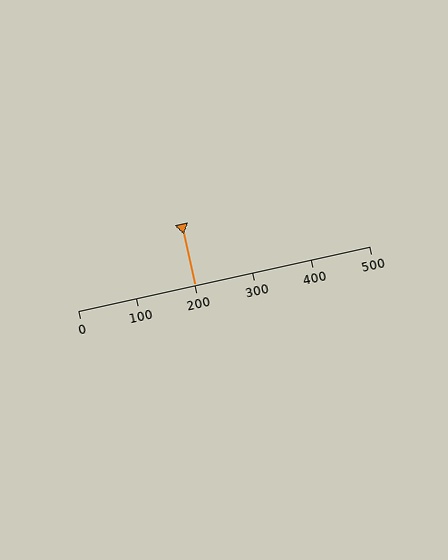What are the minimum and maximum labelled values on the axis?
The axis runs from 0 to 500.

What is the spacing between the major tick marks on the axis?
The major ticks are spaced 100 apart.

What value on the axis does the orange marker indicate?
The marker indicates approximately 200.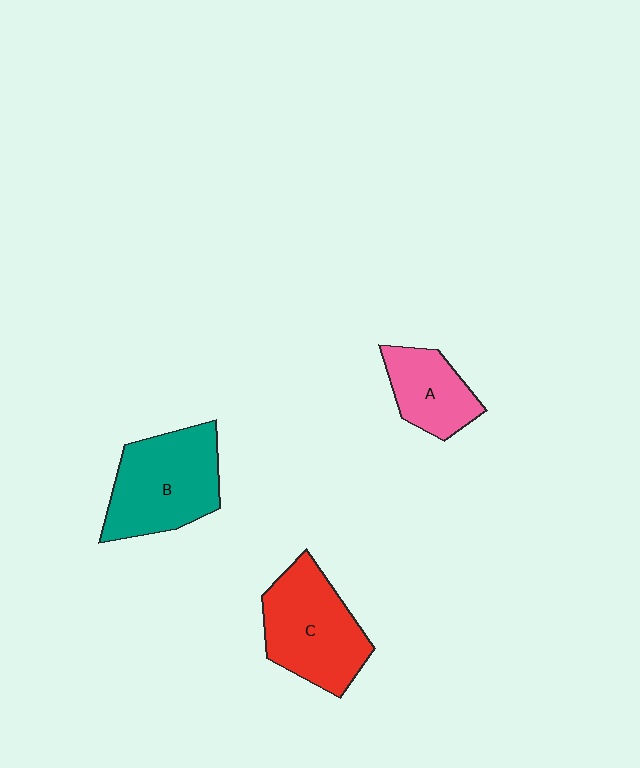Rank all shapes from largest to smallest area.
From largest to smallest: B (teal), C (red), A (pink).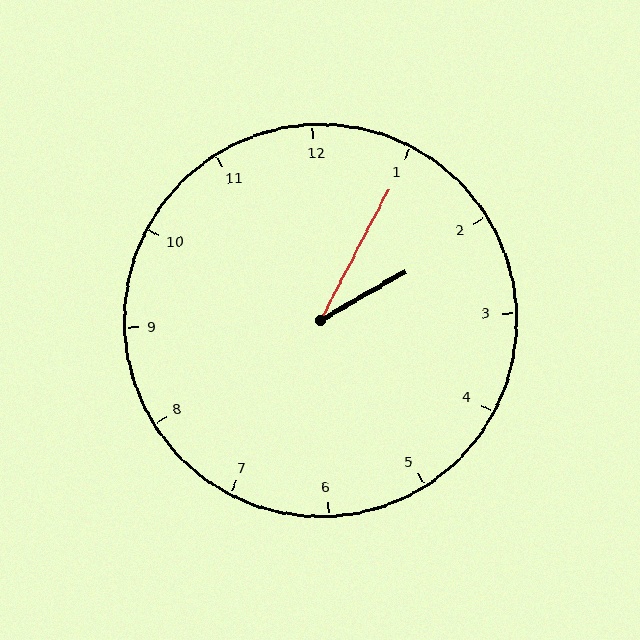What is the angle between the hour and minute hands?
Approximately 32 degrees.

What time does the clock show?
2:05.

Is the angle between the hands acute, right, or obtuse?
It is acute.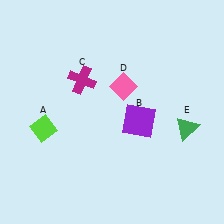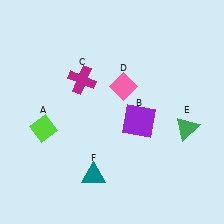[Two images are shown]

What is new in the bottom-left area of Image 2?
A teal triangle (F) was added in the bottom-left area of Image 2.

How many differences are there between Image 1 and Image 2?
There is 1 difference between the two images.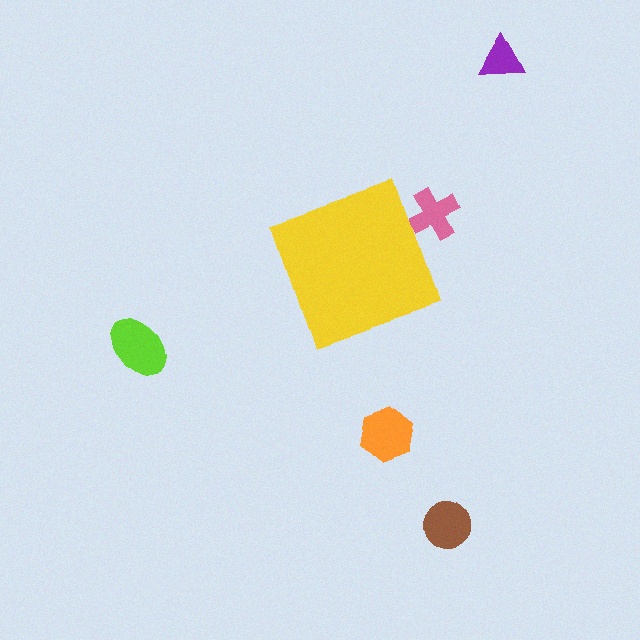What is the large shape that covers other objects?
A yellow diamond.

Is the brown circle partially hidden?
No, the brown circle is fully visible.